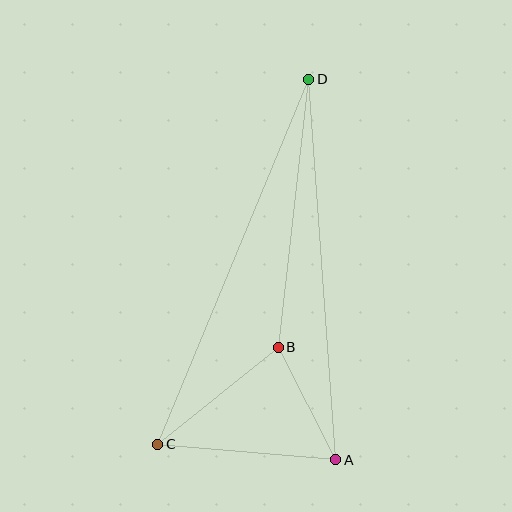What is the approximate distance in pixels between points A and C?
The distance between A and C is approximately 179 pixels.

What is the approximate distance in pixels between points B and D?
The distance between B and D is approximately 270 pixels.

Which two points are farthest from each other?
Points C and D are farthest from each other.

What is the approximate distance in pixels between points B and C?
The distance between B and C is approximately 155 pixels.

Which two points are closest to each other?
Points A and B are closest to each other.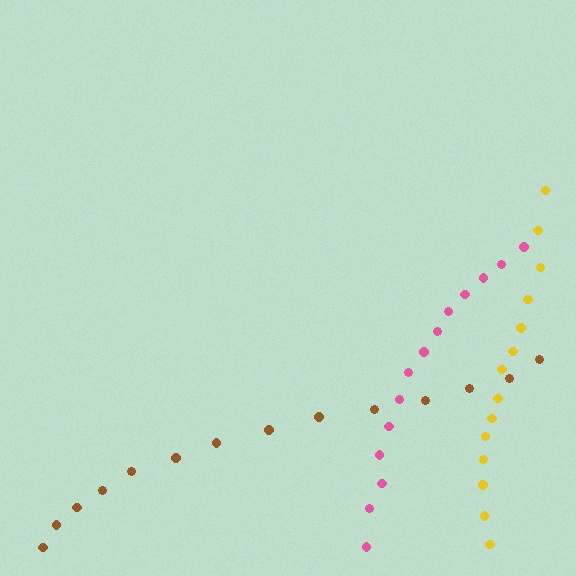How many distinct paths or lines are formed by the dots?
There are 3 distinct paths.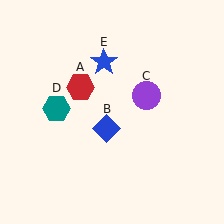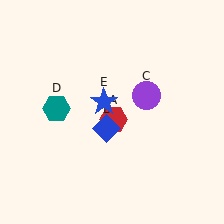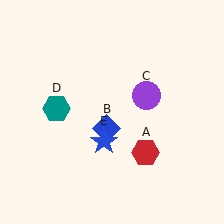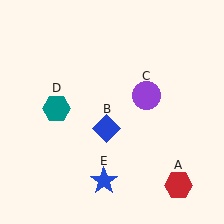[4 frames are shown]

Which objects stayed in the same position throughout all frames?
Blue diamond (object B) and purple circle (object C) and teal hexagon (object D) remained stationary.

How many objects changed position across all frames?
2 objects changed position: red hexagon (object A), blue star (object E).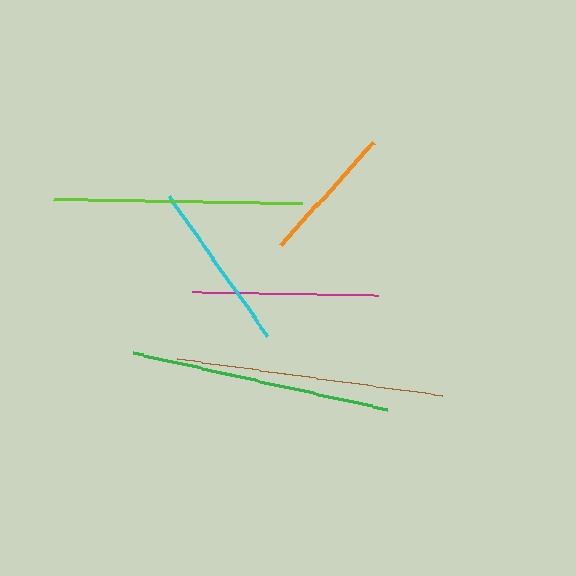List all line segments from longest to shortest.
From longest to shortest: brown, green, lime, magenta, cyan, orange.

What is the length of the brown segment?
The brown segment is approximately 268 pixels long.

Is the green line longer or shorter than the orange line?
The green line is longer than the orange line.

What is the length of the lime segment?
The lime segment is approximately 249 pixels long.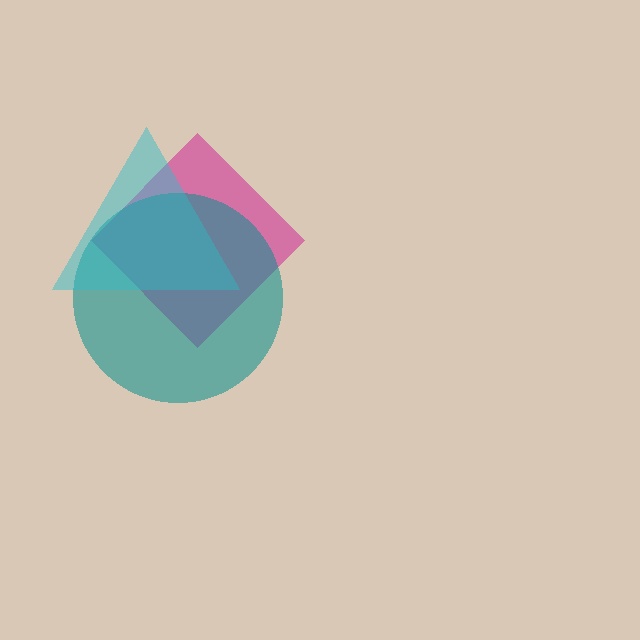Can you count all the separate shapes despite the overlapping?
Yes, there are 3 separate shapes.